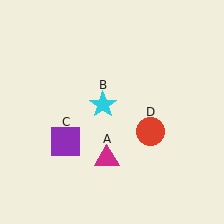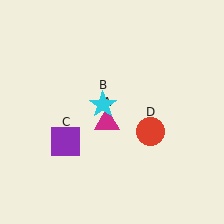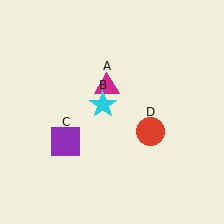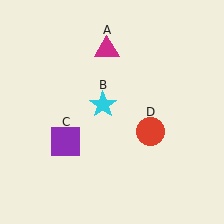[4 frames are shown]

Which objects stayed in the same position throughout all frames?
Cyan star (object B) and purple square (object C) and red circle (object D) remained stationary.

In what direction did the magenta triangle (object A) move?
The magenta triangle (object A) moved up.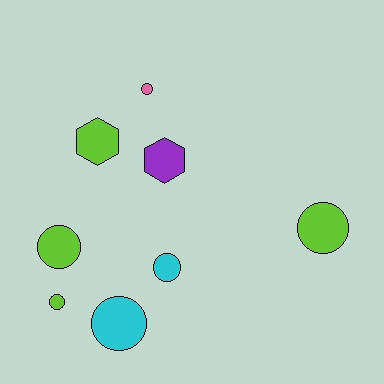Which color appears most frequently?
Lime, with 4 objects.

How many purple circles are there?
There are no purple circles.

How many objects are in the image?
There are 8 objects.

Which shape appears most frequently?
Circle, with 6 objects.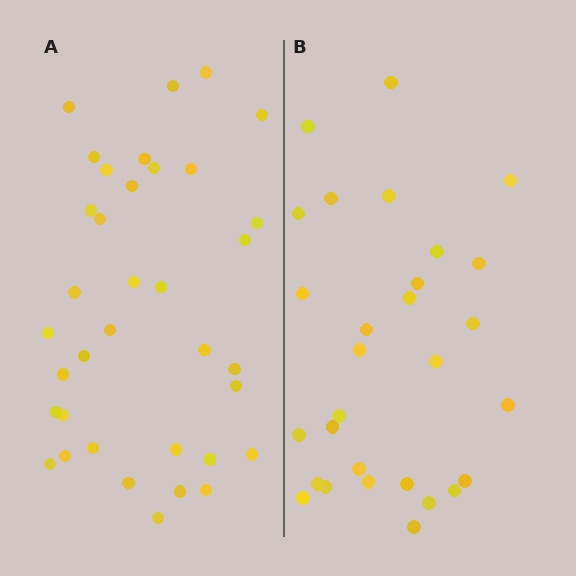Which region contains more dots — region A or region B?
Region A (the left region) has more dots.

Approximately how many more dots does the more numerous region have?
Region A has roughly 8 or so more dots than region B.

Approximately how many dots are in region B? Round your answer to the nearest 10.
About 30 dots. (The exact count is 29, which rounds to 30.)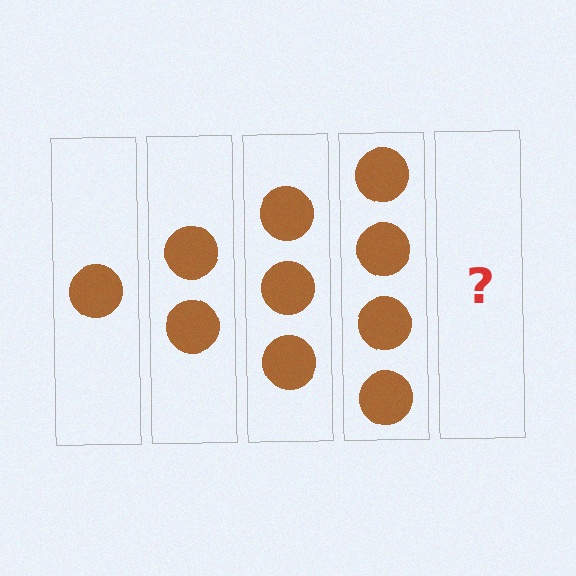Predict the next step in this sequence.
The next step is 5 circles.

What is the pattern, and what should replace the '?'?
The pattern is that each step adds one more circle. The '?' should be 5 circles.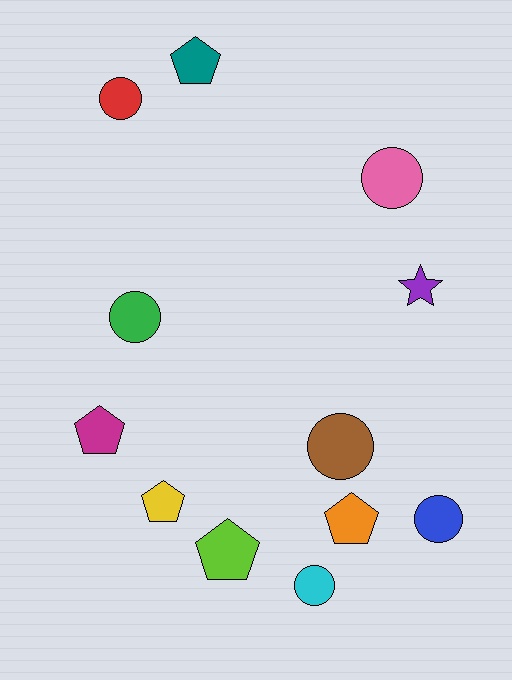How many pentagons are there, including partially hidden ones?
There are 5 pentagons.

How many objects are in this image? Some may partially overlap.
There are 12 objects.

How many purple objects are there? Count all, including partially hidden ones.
There is 1 purple object.